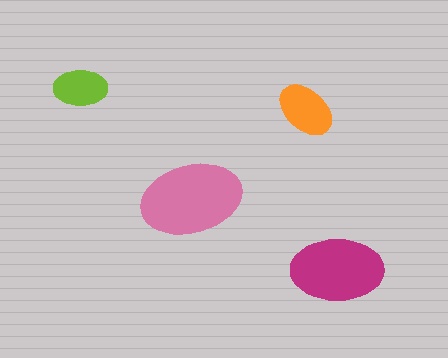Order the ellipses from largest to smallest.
the pink one, the magenta one, the orange one, the lime one.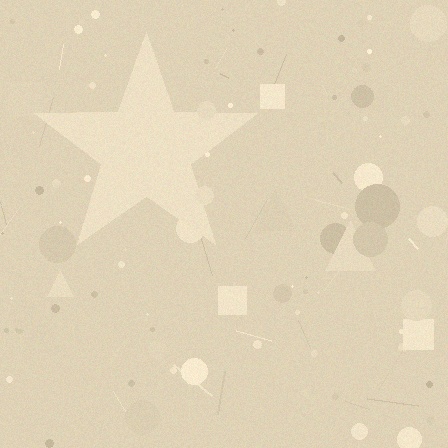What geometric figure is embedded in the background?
A star is embedded in the background.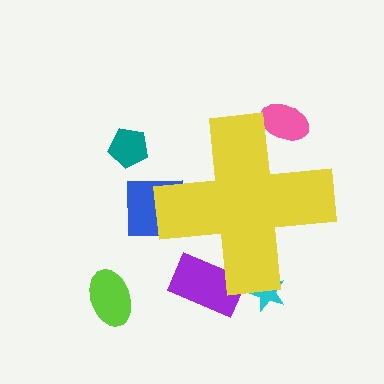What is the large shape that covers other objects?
A yellow cross.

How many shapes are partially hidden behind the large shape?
4 shapes are partially hidden.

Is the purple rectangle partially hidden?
Yes, the purple rectangle is partially hidden behind the yellow cross.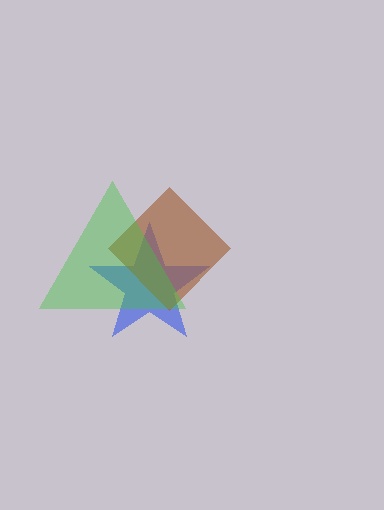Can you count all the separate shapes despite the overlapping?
Yes, there are 3 separate shapes.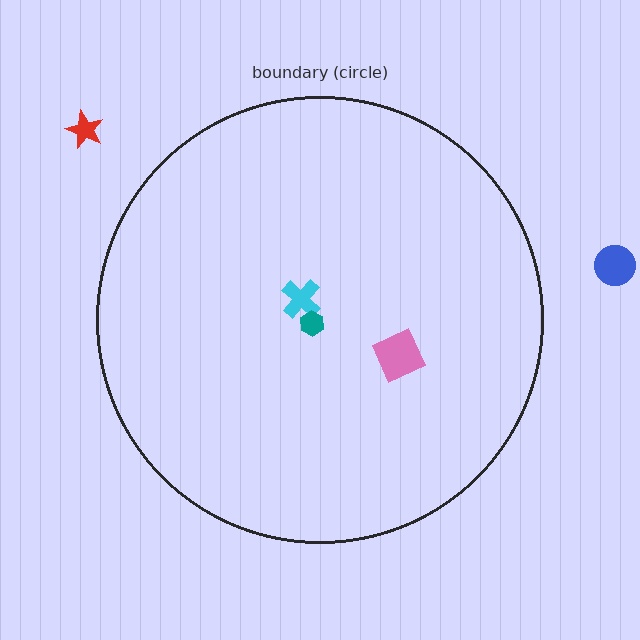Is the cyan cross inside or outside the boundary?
Inside.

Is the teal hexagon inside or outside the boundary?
Inside.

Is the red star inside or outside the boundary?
Outside.